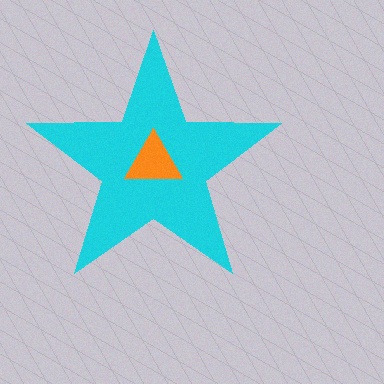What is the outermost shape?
The cyan star.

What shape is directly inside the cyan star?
The orange triangle.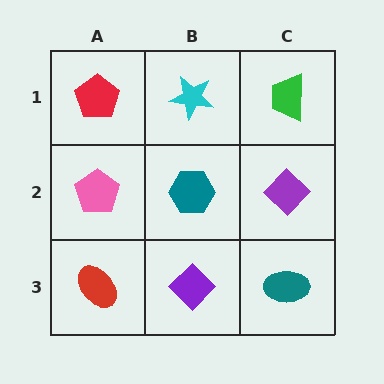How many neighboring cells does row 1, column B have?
3.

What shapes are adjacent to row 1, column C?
A purple diamond (row 2, column C), a cyan star (row 1, column B).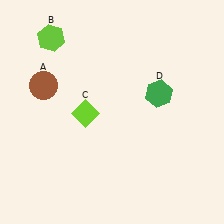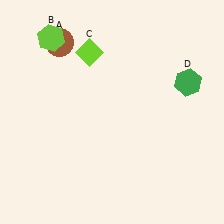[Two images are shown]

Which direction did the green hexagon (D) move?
The green hexagon (D) moved right.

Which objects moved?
The objects that moved are: the brown circle (A), the lime diamond (C), the green hexagon (D).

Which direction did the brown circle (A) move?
The brown circle (A) moved up.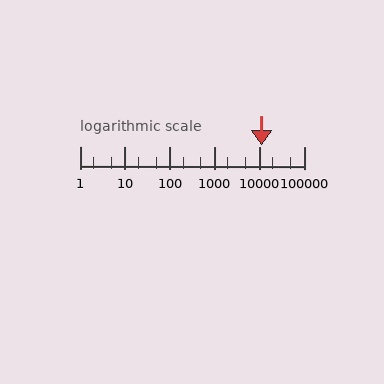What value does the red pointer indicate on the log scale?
The pointer indicates approximately 11000.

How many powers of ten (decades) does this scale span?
The scale spans 5 decades, from 1 to 100000.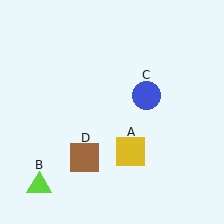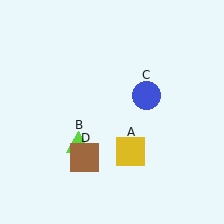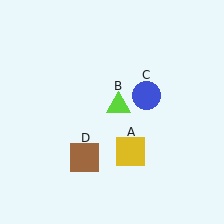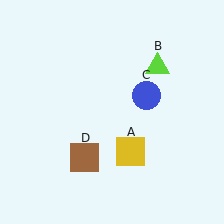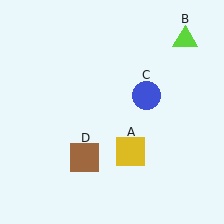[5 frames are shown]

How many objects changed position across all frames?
1 object changed position: lime triangle (object B).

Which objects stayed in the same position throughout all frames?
Yellow square (object A) and blue circle (object C) and brown square (object D) remained stationary.